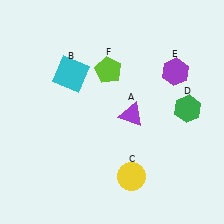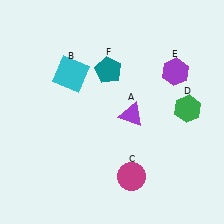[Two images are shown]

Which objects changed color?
C changed from yellow to magenta. F changed from lime to teal.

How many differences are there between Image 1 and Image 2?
There are 2 differences between the two images.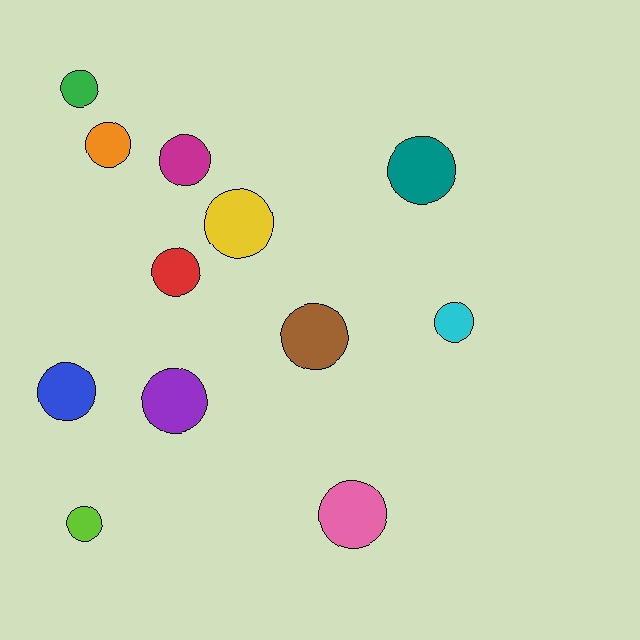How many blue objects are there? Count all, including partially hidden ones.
There is 1 blue object.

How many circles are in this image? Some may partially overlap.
There are 12 circles.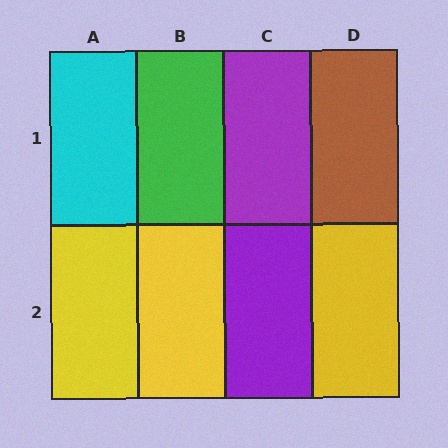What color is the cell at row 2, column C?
Purple.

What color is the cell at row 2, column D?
Yellow.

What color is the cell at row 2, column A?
Yellow.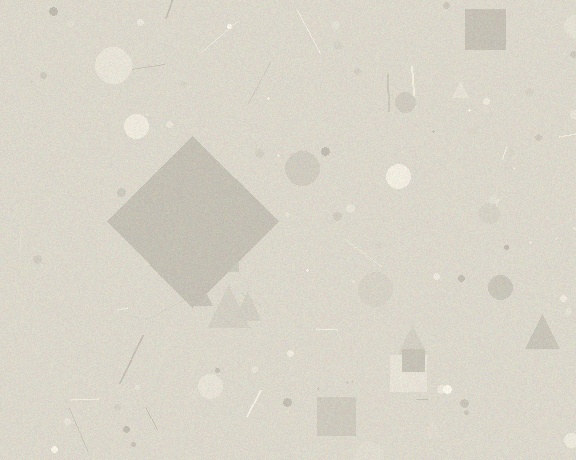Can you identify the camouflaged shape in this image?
The camouflaged shape is a diamond.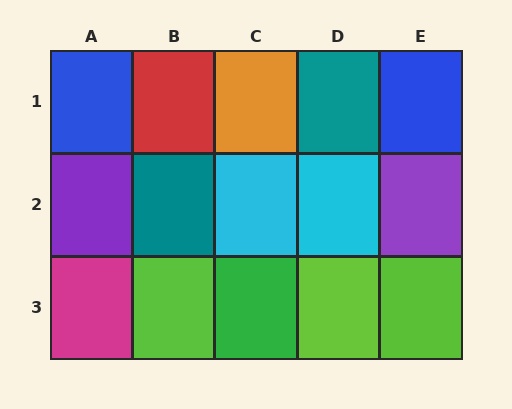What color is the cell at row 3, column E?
Lime.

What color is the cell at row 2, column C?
Cyan.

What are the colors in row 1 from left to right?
Blue, red, orange, teal, blue.